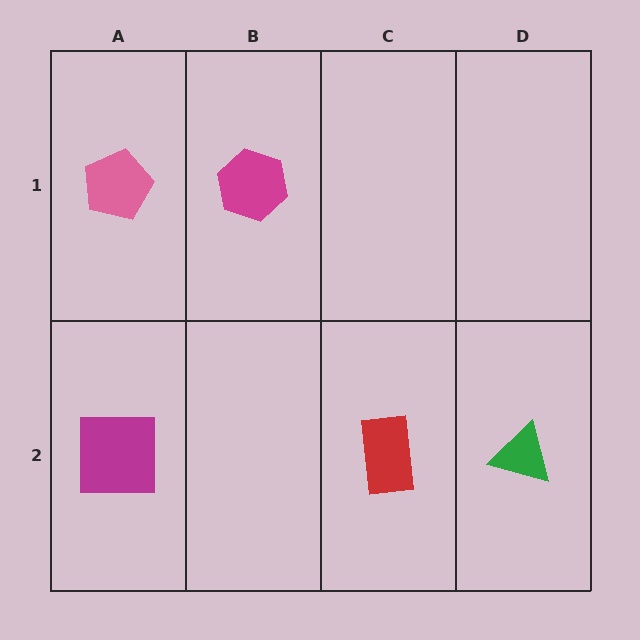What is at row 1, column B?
A magenta hexagon.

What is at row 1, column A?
A pink pentagon.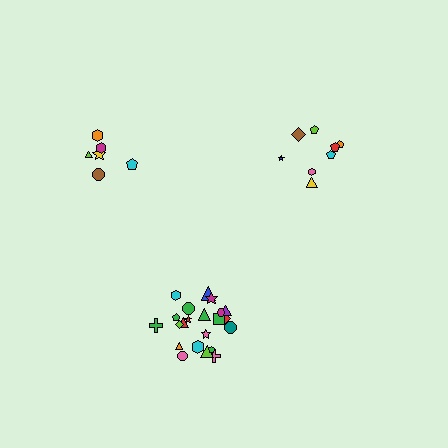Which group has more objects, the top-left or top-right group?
The top-right group.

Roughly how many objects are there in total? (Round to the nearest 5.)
Roughly 35 objects in total.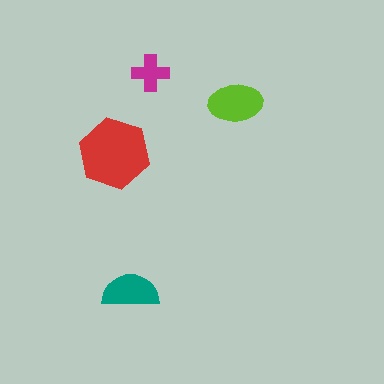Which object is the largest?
The red hexagon.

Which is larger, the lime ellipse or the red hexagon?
The red hexagon.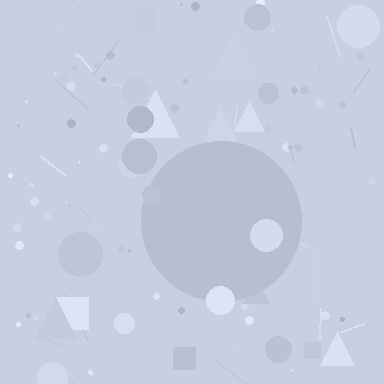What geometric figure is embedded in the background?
A circle is embedded in the background.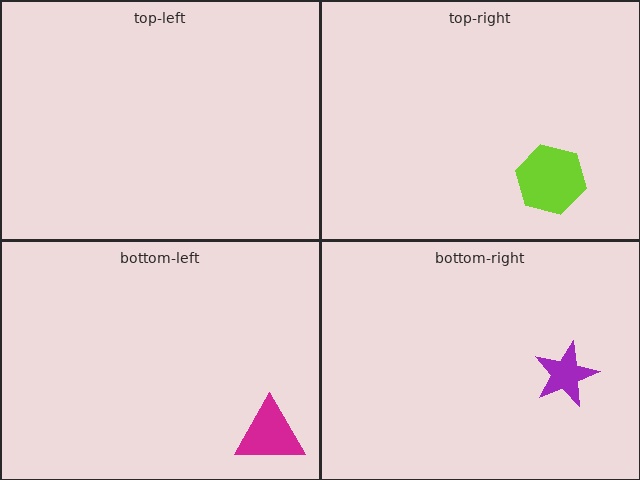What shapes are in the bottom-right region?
The purple star.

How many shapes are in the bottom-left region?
1.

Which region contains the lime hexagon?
The top-right region.